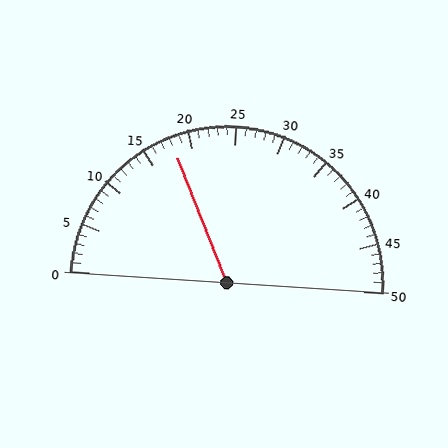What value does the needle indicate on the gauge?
The needle indicates approximately 18.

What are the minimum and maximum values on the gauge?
The gauge ranges from 0 to 50.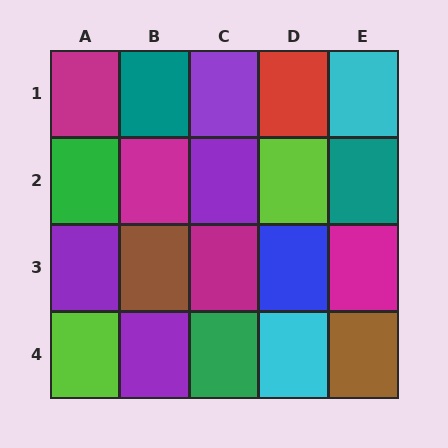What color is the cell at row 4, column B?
Purple.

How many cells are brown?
2 cells are brown.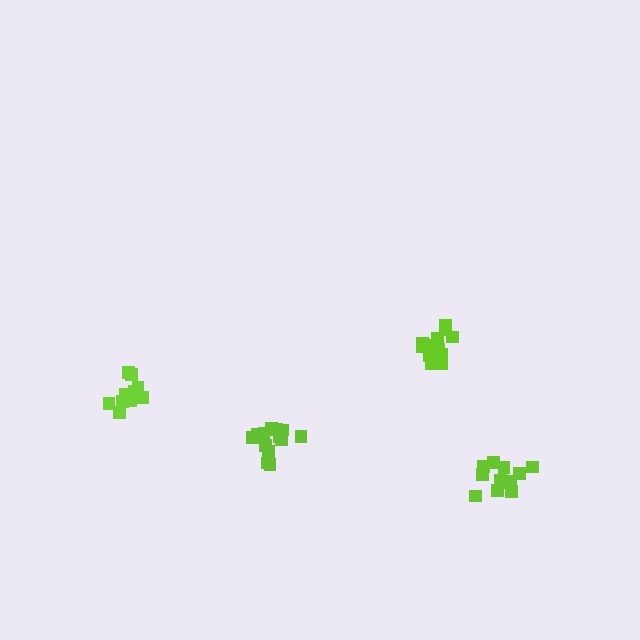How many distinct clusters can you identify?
There are 4 distinct clusters.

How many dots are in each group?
Group 1: 13 dots, Group 2: 12 dots, Group 3: 11 dots, Group 4: 15 dots (51 total).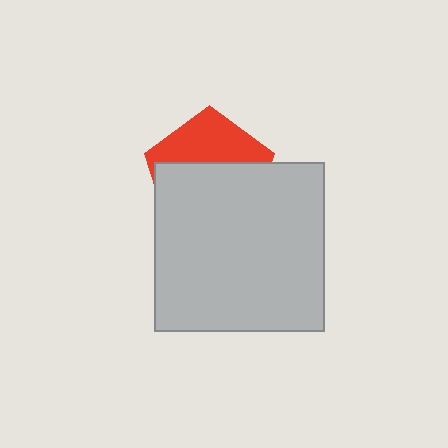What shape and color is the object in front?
The object in front is a light gray square.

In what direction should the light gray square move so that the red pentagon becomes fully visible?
The light gray square should move down. That is the shortest direction to clear the overlap and leave the red pentagon fully visible.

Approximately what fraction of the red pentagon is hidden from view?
Roughly 62% of the red pentagon is hidden behind the light gray square.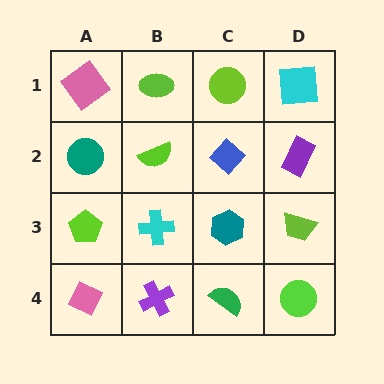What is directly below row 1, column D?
A purple rectangle.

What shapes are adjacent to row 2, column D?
A cyan square (row 1, column D), a lime trapezoid (row 3, column D), a blue diamond (row 2, column C).